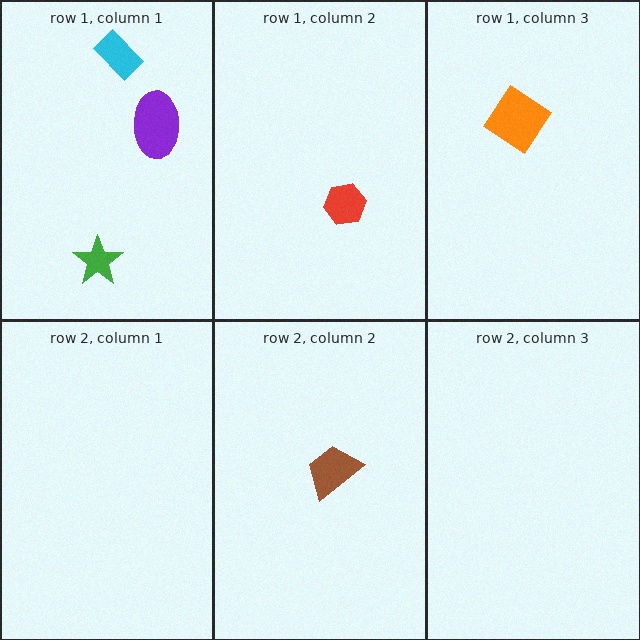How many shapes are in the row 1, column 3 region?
1.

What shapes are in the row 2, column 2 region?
The brown trapezoid.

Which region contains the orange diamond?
The row 1, column 3 region.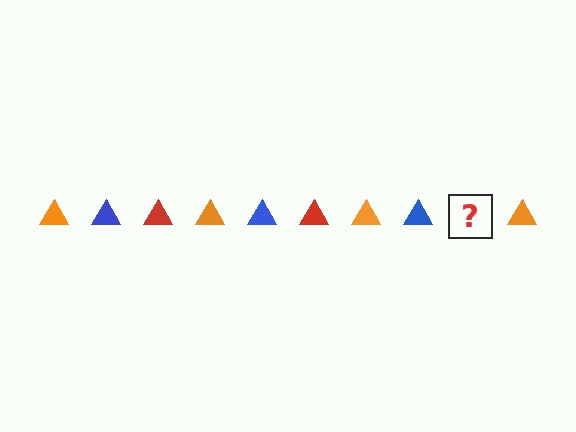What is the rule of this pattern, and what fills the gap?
The rule is that the pattern cycles through orange, blue, red triangles. The gap should be filled with a red triangle.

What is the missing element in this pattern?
The missing element is a red triangle.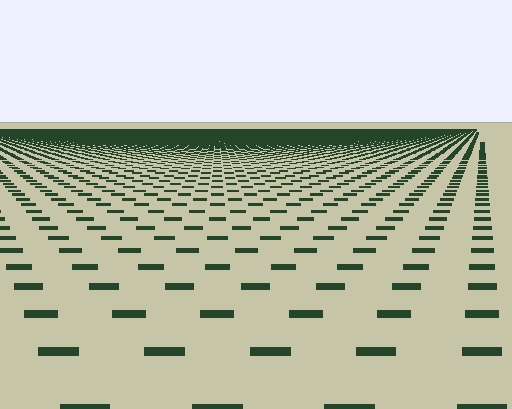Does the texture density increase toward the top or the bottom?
Density increases toward the top.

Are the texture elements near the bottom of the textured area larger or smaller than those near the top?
Larger. Near the bottom, elements are closer to the viewer and appear at a bigger on-screen size.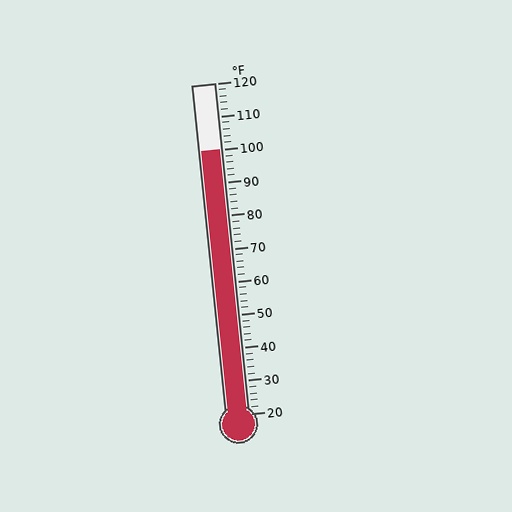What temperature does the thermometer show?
The thermometer shows approximately 100°F.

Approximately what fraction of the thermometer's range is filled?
The thermometer is filled to approximately 80% of its range.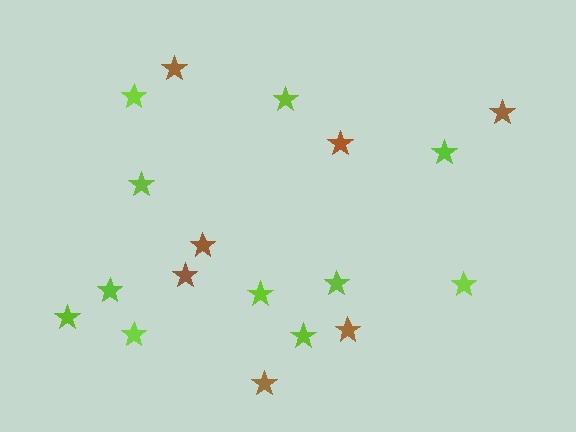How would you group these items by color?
There are 2 groups: one group of lime stars (11) and one group of brown stars (7).